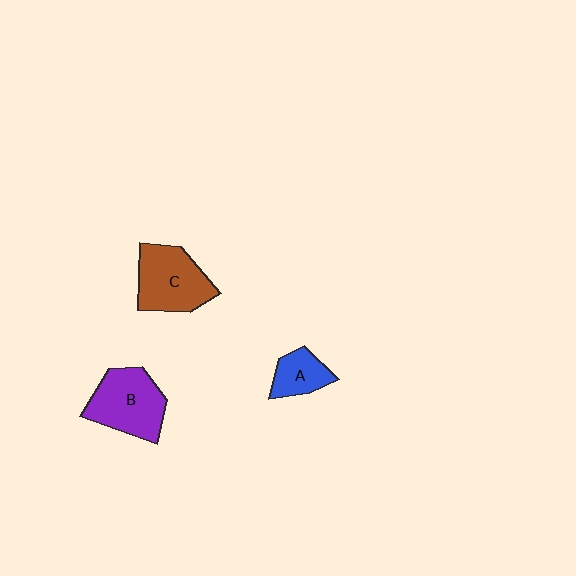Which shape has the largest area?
Shape B (purple).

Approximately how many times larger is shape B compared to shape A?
Approximately 2.0 times.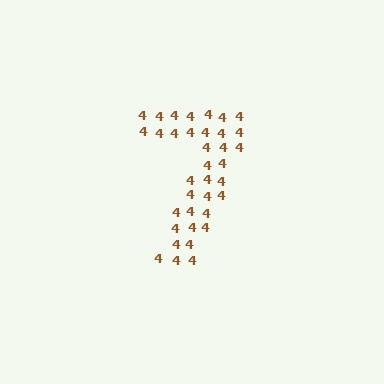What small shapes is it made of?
It is made of small digit 4's.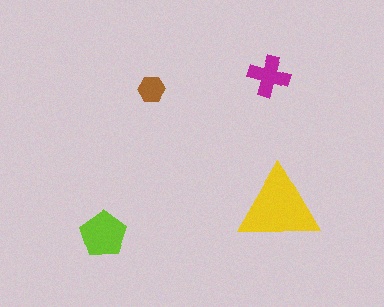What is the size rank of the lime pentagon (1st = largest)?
2nd.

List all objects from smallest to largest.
The brown hexagon, the magenta cross, the lime pentagon, the yellow triangle.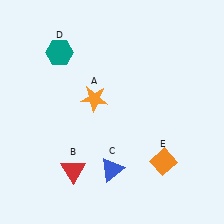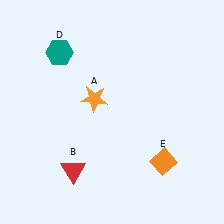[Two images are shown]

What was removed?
The blue triangle (C) was removed in Image 2.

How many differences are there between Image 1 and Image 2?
There is 1 difference between the two images.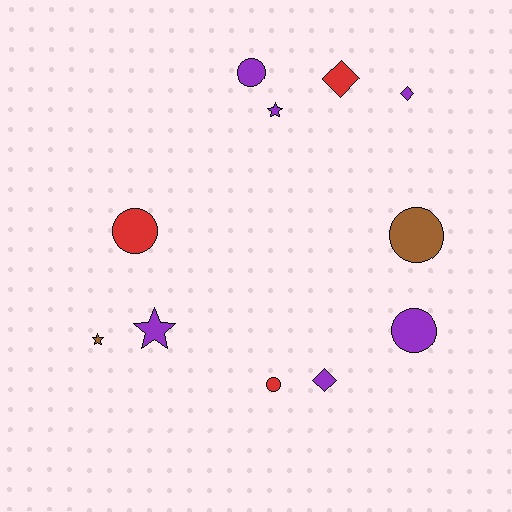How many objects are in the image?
There are 11 objects.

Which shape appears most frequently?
Circle, with 5 objects.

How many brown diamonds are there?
There are no brown diamonds.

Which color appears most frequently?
Purple, with 6 objects.